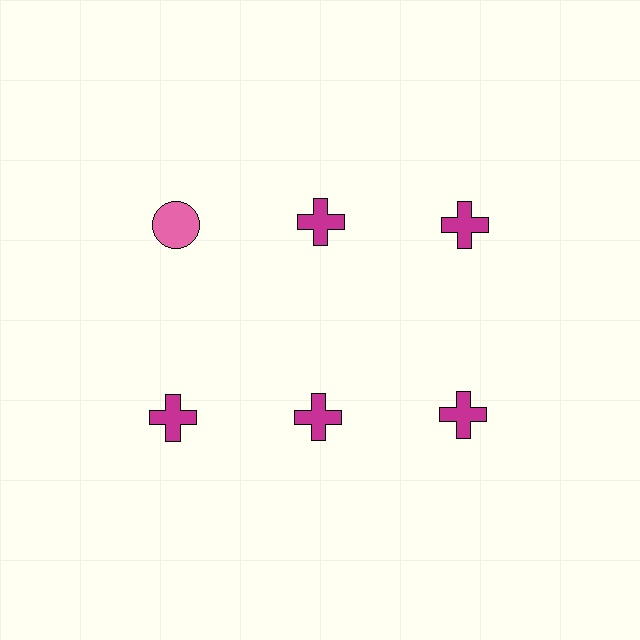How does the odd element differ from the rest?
It differs in both color (pink instead of magenta) and shape (circle instead of cross).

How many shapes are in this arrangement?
There are 6 shapes arranged in a grid pattern.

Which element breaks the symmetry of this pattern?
The pink circle in the top row, leftmost column breaks the symmetry. All other shapes are magenta crosses.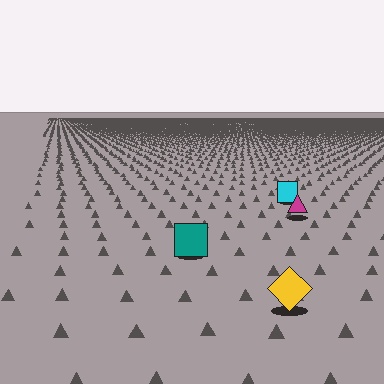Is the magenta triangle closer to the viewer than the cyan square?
Yes. The magenta triangle is closer — you can tell from the texture gradient: the ground texture is coarser near it.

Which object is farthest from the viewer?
The cyan square is farthest from the viewer. It appears smaller and the ground texture around it is denser.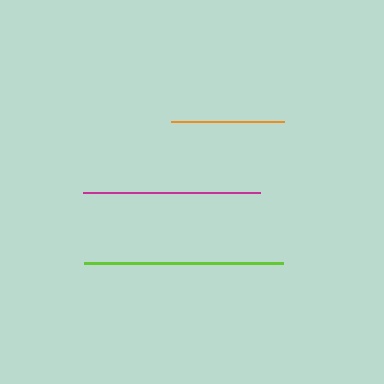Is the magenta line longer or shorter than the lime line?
The lime line is longer than the magenta line.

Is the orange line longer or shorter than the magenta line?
The magenta line is longer than the orange line.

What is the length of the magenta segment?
The magenta segment is approximately 177 pixels long.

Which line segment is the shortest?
The orange line is the shortest at approximately 113 pixels.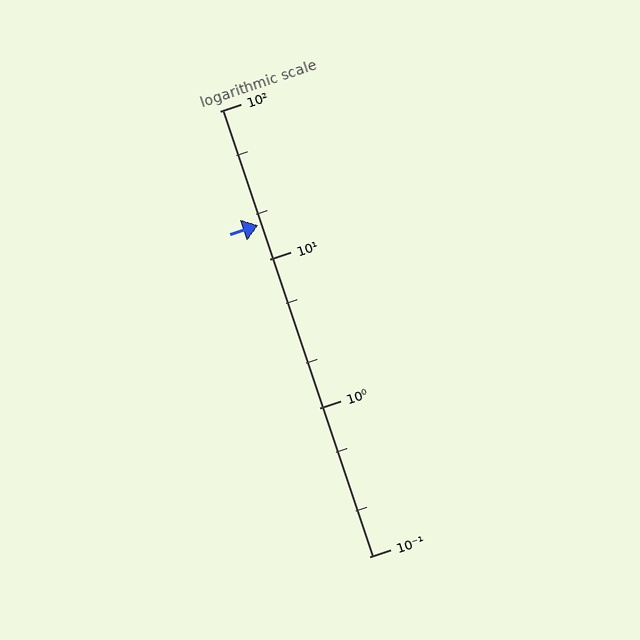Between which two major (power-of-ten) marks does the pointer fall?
The pointer is between 10 and 100.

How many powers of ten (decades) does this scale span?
The scale spans 3 decades, from 0.1 to 100.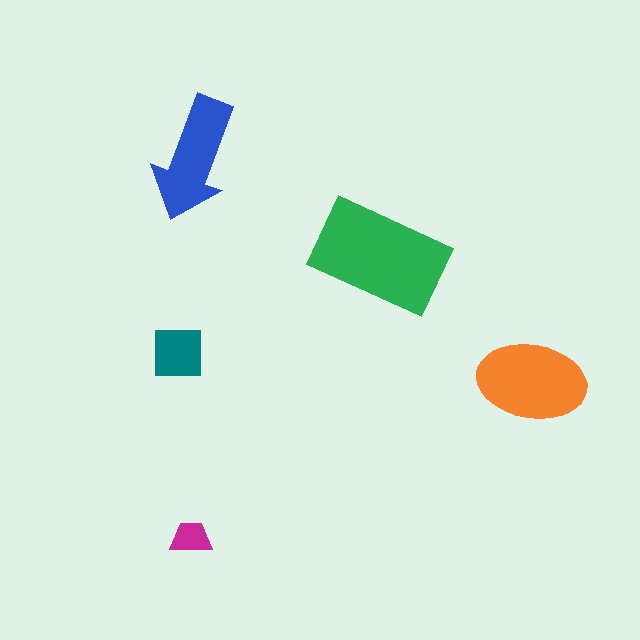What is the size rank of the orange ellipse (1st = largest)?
2nd.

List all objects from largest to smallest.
The green rectangle, the orange ellipse, the blue arrow, the teal square, the magenta trapezoid.